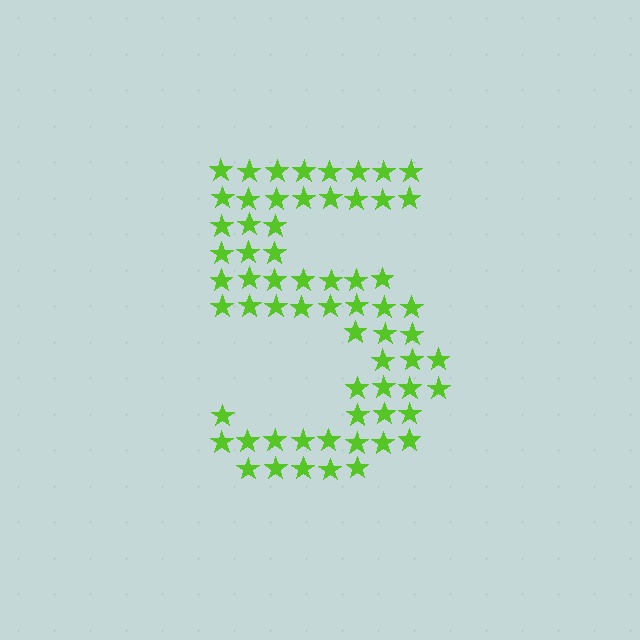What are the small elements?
The small elements are stars.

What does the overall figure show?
The overall figure shows the digit 5.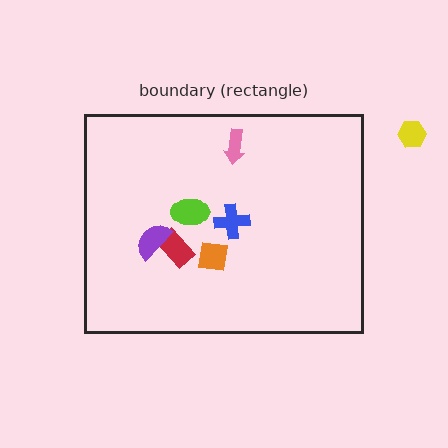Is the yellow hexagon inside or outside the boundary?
Outside.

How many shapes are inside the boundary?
6 inside, 1 outside.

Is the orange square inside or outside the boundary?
Inside.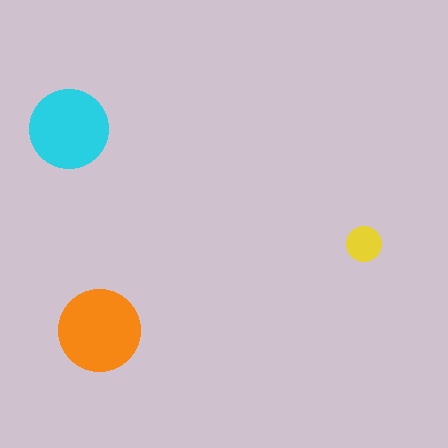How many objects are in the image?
There are 3 objects in the image.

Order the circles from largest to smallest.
the orange one, the cyan one, the yellow one.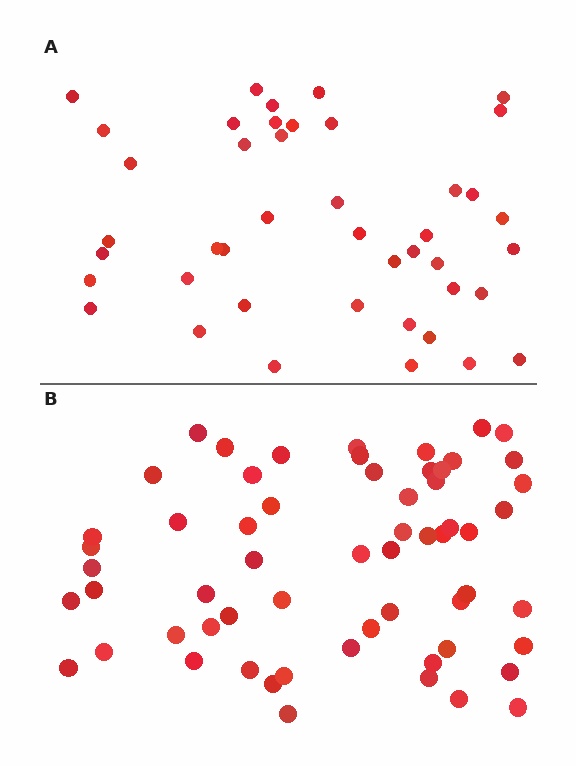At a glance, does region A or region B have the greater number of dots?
Region B (the bottom region) has more dots.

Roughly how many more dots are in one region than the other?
Region B has approximately 15 more dots than region A.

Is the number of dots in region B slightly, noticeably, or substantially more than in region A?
Region B has noticeably more, but not dramatically so. The ratio is roughly 1.4 to 1.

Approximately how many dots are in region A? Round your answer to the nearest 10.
About 40 dots. (The exact count is 43, which rounds to 40.)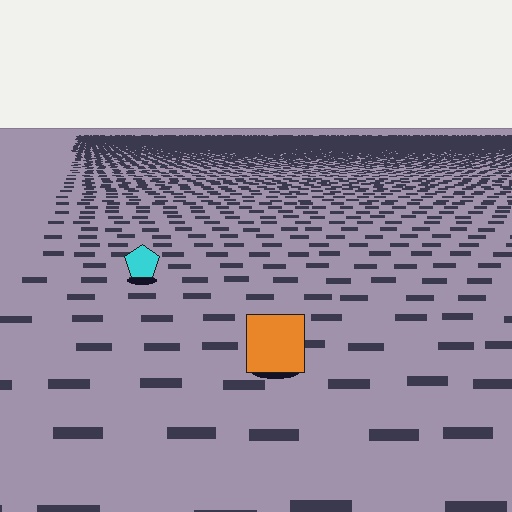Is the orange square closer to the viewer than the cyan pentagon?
Yes. The orange square is closer — you can tell from the texture gradient: the ground texture is coarser near it.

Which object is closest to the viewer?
The orange square is closest. The texture marks near it are larger and more spread out.